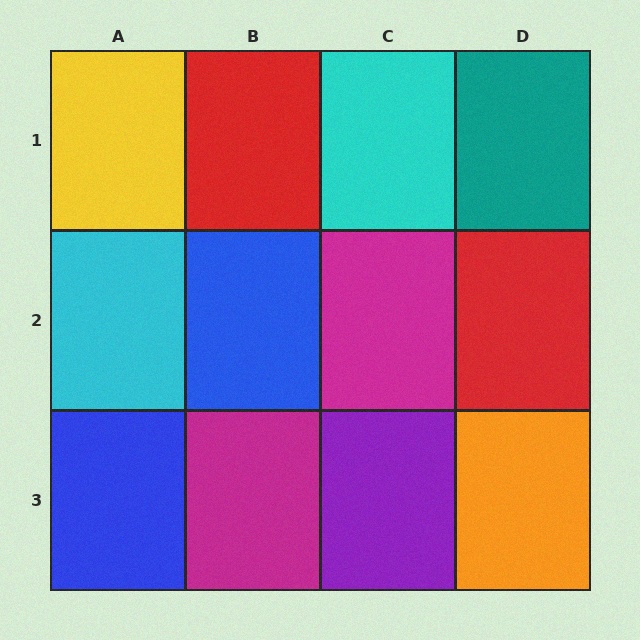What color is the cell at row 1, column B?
Red.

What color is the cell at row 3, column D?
Orange.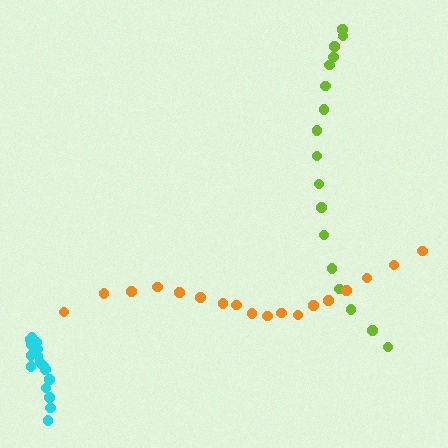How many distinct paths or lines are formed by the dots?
There are 3 distinct paths.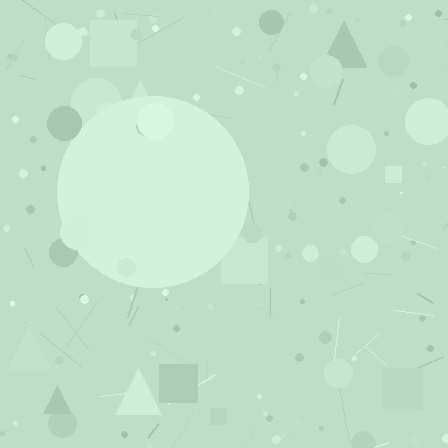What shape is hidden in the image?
A circle is hidden in the image.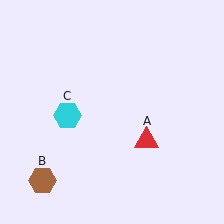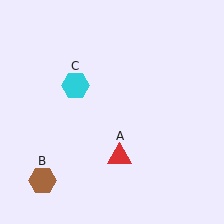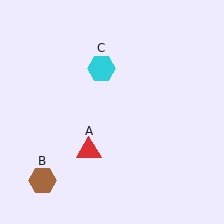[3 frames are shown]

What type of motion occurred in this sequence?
The red triangle (object A), cyan hexagon (object C) rotated clockwise around the center of the scene.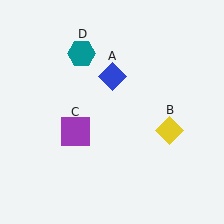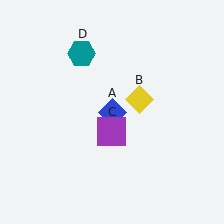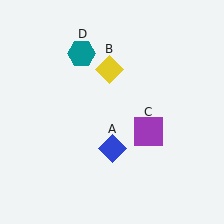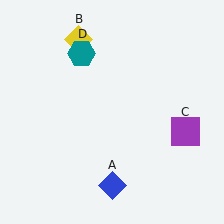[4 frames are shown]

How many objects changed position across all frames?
3 objects changed position: blue diamond (object A), yellow diamond (object B), purple square (object C).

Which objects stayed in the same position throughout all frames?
Teal hexagon (object D) remained stationary.